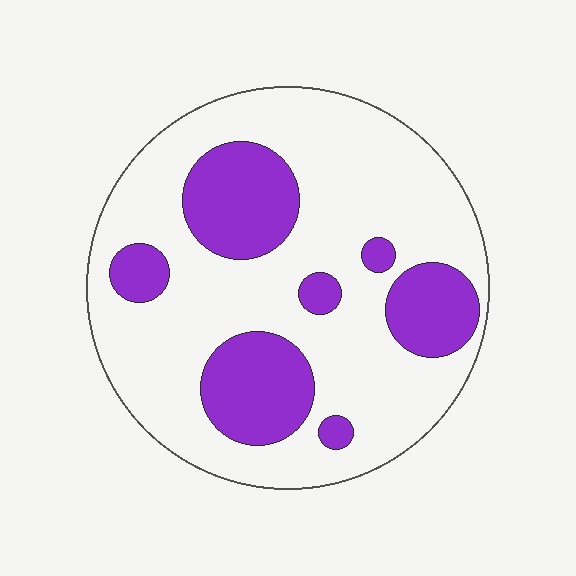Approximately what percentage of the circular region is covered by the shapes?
Approximately 25%.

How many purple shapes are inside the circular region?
7.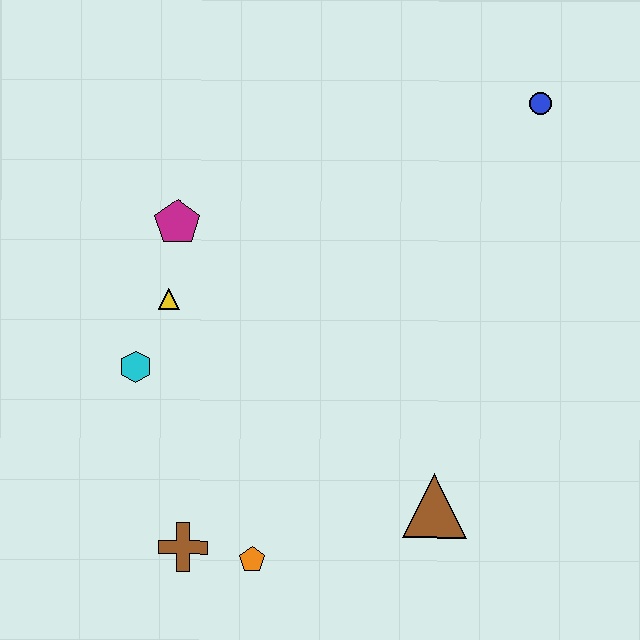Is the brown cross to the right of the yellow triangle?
Yes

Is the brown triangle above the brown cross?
Yes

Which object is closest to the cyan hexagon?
The yellow triangle is closest to the cyan hexagon.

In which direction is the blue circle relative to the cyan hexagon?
The blue circle is to the right of the cyan hexagon.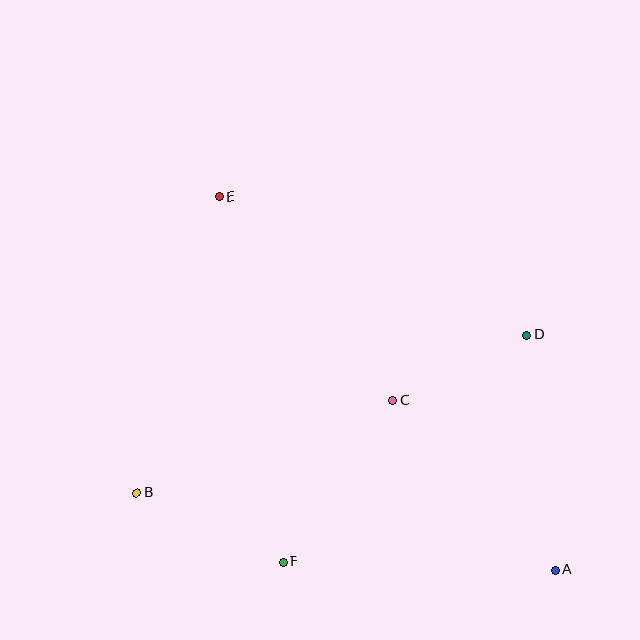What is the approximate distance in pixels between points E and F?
The distance between E and F is approximately 371 pixels.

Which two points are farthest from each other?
Points A and E are farthest from each other.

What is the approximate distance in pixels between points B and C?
The distance between B and C is approximately 273 pixels.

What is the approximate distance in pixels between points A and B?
The distance between A and B is approximately 426 pixels.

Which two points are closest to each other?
Points C and D are closest to each other.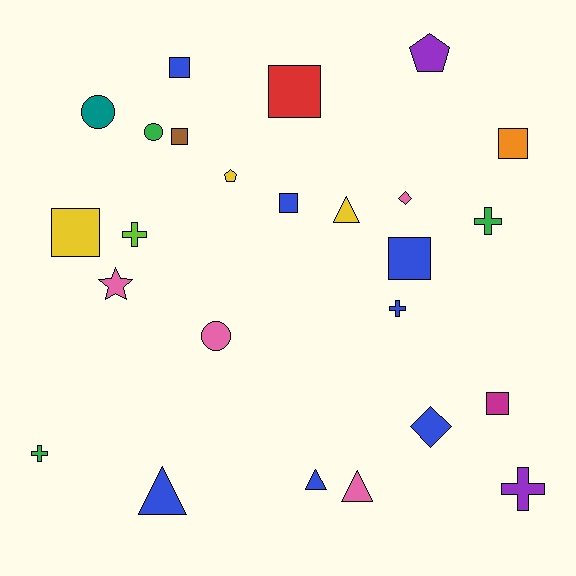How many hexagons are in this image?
There are no hexagons.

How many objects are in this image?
There are 25 objects.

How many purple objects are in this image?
There are 2 purple objects.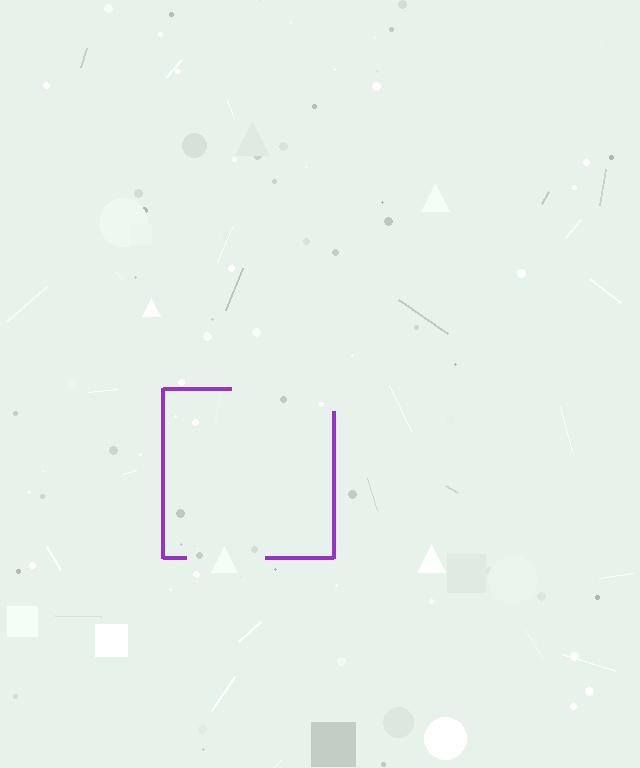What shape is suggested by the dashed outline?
The dashed outline suggests a square.